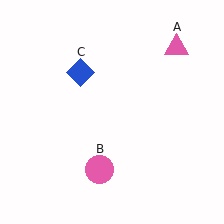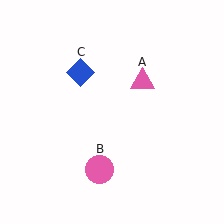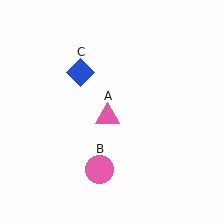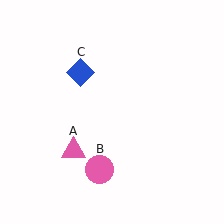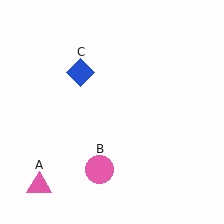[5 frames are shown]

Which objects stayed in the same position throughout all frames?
Pink circle (object B) and blue diamond (object C) remained stationary.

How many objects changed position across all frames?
1 object changed position: pink triangle (object A).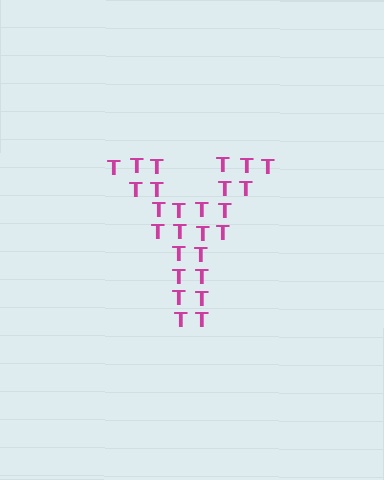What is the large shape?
The large shape is the letter Y.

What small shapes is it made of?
It is made of small letter T's.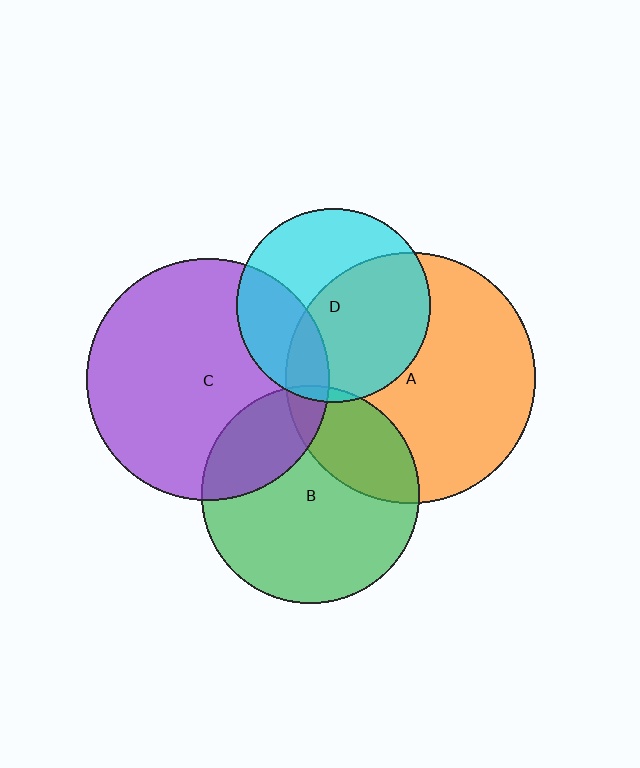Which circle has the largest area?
Circle A (orange).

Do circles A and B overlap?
Yes.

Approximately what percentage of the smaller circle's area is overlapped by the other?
Approximately 25%.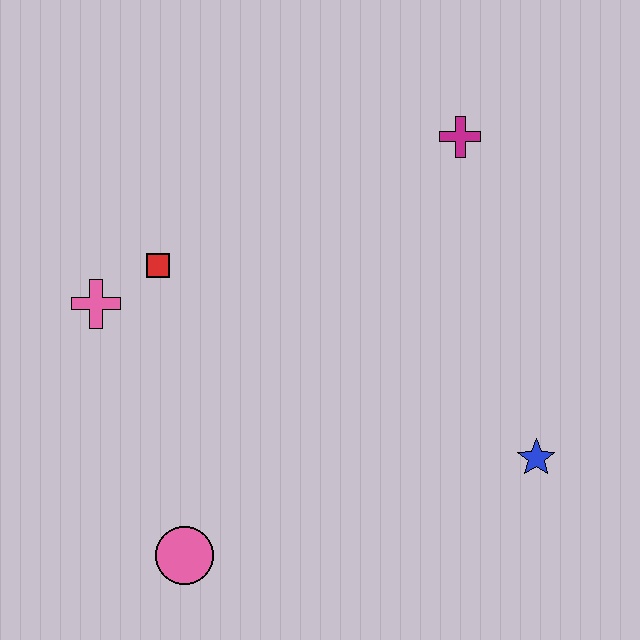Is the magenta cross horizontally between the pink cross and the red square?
No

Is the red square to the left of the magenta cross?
Yes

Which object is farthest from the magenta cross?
The pink circle is farthest from the magenta cross.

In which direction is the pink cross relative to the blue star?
The pink cross is to the left of the blue star.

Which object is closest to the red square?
The pink cross is closest to the red square.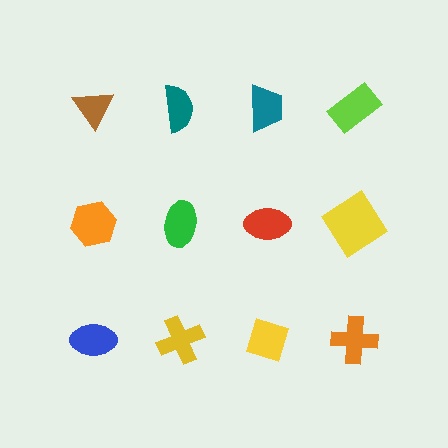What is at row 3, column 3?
A yellow diamond.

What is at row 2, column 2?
A green ellipse.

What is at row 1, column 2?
A teal semicircle.